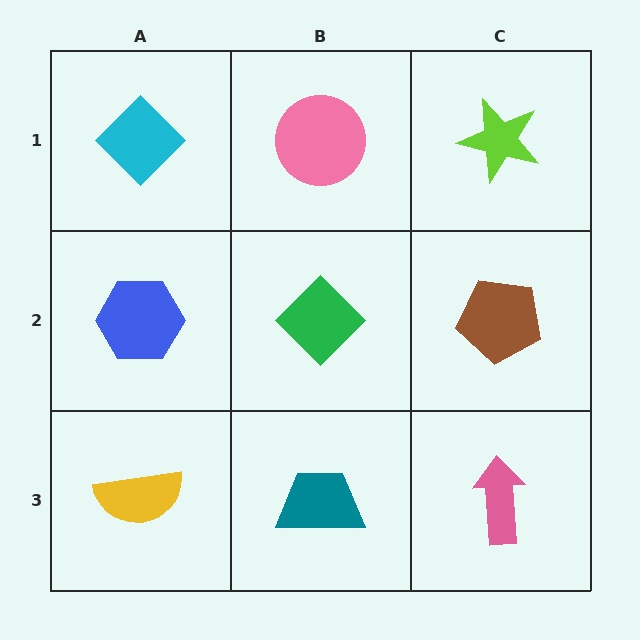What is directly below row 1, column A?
A blue hexagon.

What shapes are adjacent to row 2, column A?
A cyan diamond (row 1, column A), a yellow semicircle (row 3, column A), a green diamond (row 2, column B).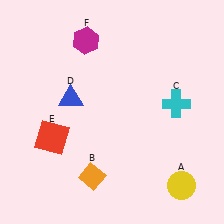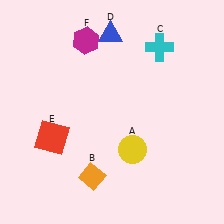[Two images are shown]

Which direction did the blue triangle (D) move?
The blue triangle (D) moved up.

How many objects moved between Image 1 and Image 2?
3 objects moved between the two images.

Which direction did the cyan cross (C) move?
The cyan cross (C) moved up.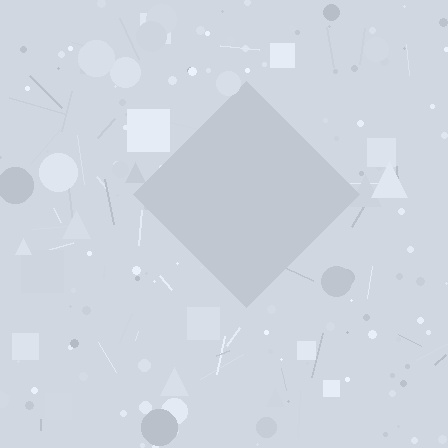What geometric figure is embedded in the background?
A diamond is embedded in the background.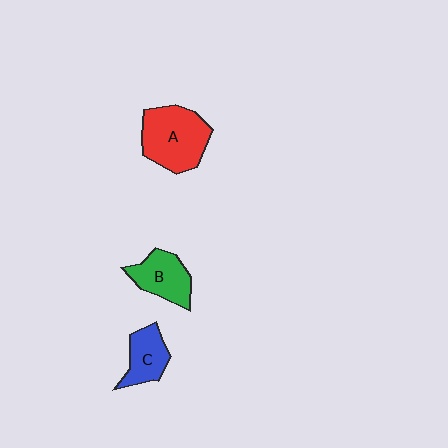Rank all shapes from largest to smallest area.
From largest to smallest: A (red), B (green), C (blue).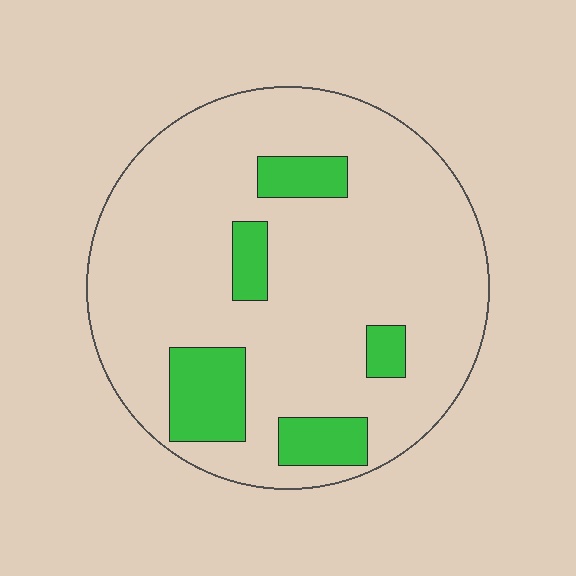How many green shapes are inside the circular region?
5.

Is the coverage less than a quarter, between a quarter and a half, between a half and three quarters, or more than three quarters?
Less than a quarter.